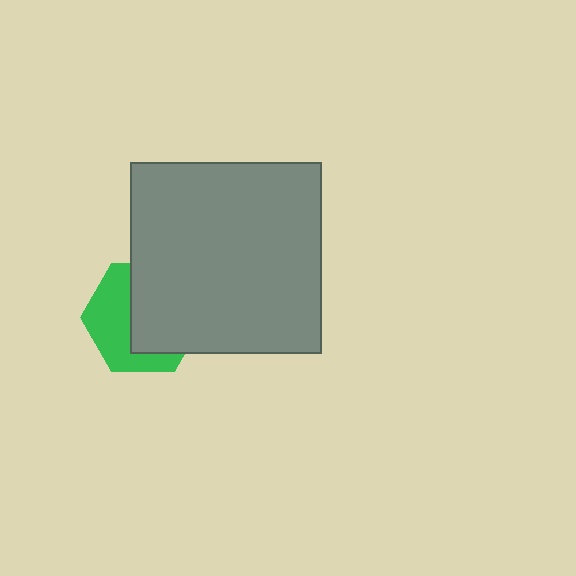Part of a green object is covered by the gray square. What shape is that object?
It is a hexagon.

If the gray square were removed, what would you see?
You would see the complete green hexagon.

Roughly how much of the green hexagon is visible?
A small part of it is visible (roughly 45%).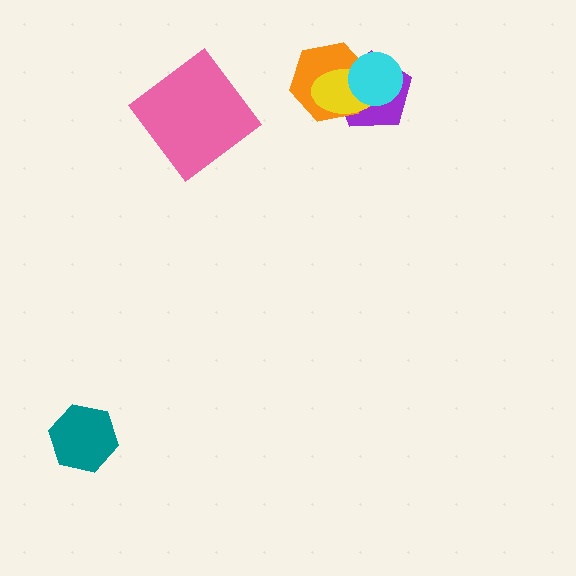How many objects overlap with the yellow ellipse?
3 objects overlap with the yellow ellipse.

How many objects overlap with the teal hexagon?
0 objects overlap with the teal hexagon.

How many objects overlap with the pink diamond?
0 objects overlap with the pink diamond.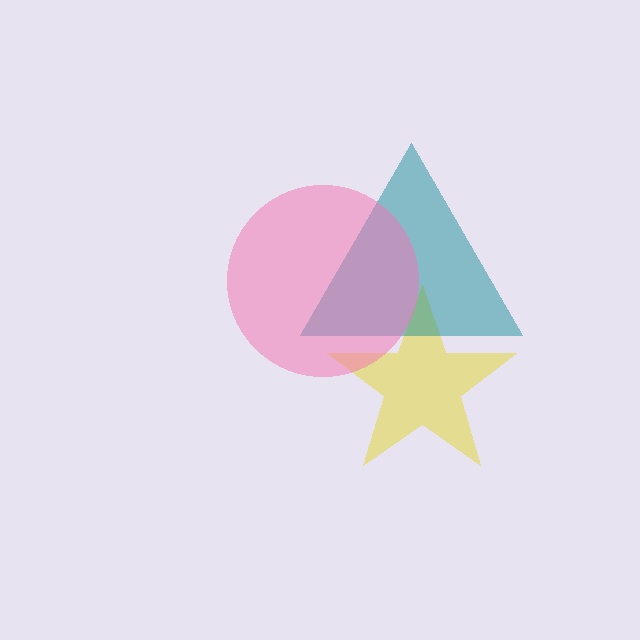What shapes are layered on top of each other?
The layered shapes are: a yellow star, a teal triangle, a pink circle.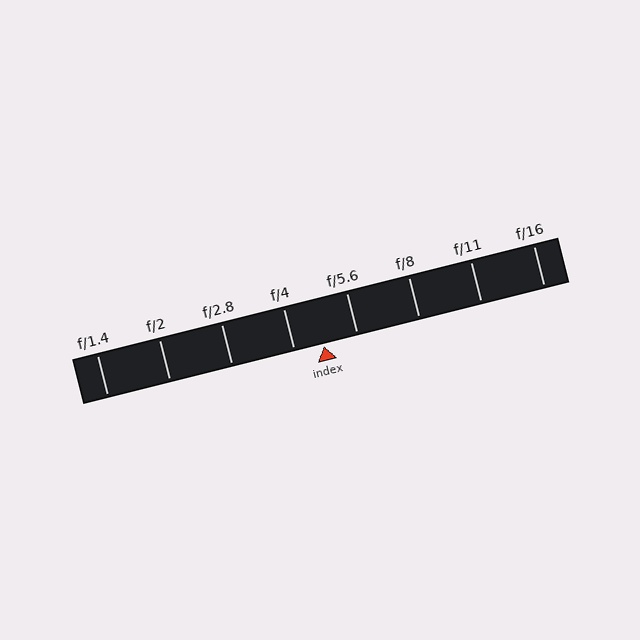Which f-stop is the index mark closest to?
The index mark is closest to f/4.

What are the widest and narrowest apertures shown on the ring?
The widest aperture shown is f/1.4 and the narrowest is f/16.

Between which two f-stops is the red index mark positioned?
The index mark is between f/4 and f/5.6.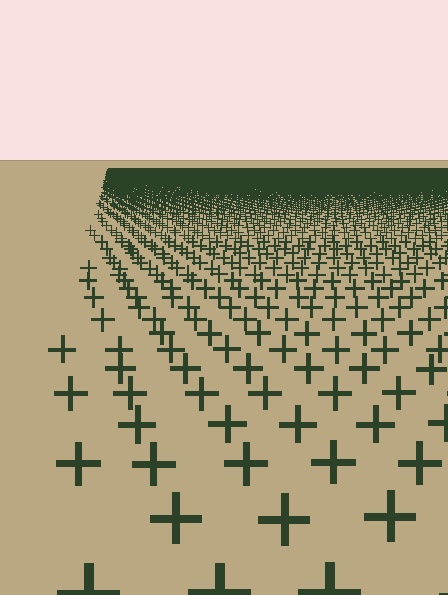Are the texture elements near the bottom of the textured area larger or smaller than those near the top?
Larger. Near the bottom, elements are closer to the viewer and appear at a bigger on-screen size.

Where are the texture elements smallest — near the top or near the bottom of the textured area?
Near the top.